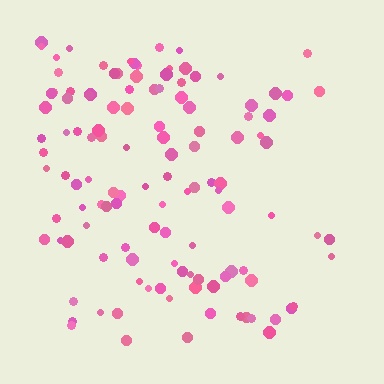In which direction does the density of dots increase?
From right to left, with the left side densest.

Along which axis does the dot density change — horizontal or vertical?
Horizontal.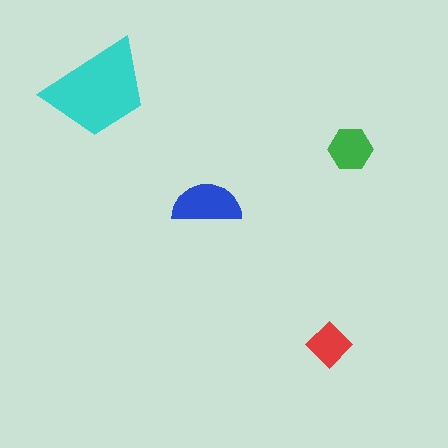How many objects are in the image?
There are 4 objects in the image.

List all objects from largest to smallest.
The cyan trapezoid, the blue semicircle, the green hexagon, the red diamond.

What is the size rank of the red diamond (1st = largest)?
4th.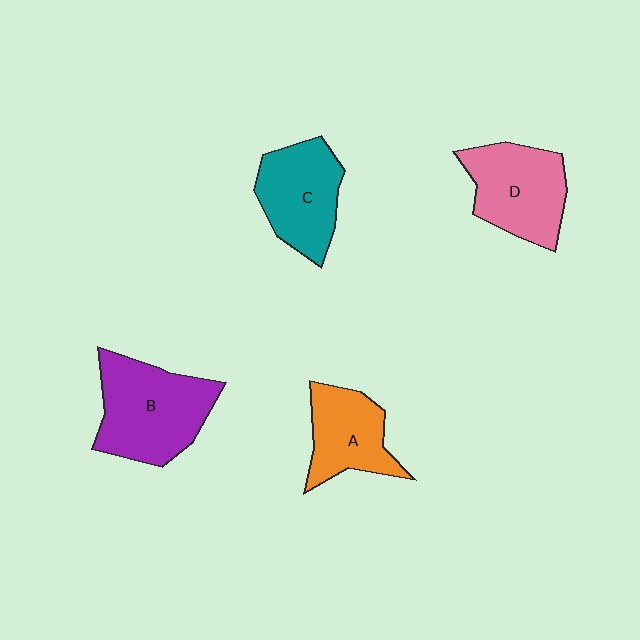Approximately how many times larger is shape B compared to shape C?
Approximately 1.3 times.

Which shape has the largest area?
Shape B (purple).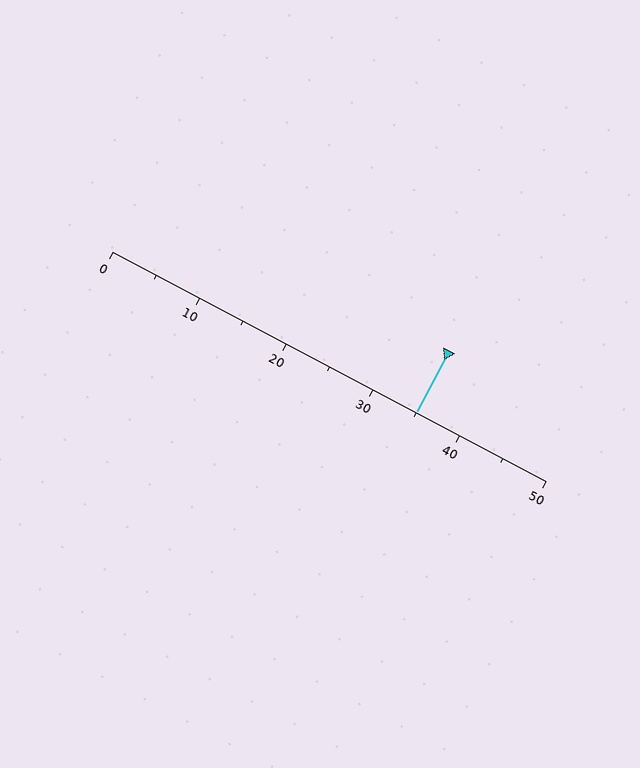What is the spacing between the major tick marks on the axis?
The major ticks are spaced 10 apart.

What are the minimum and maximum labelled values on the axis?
The axis runs from 0 to 50.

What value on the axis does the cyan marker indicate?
The marker indicates approximately 35.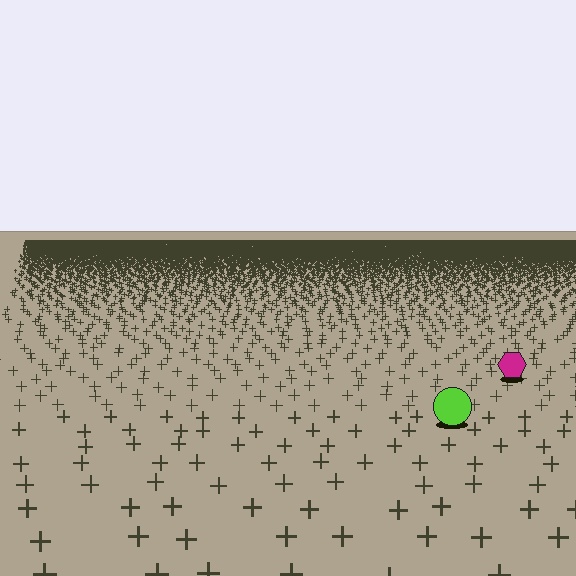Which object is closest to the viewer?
The lime circle is closest. The texture marks near it are larger and more spread out.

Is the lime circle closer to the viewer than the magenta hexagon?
Yes. The lime circle is closer — you can tell from the texture gradient: the ground texture is coarser near it.